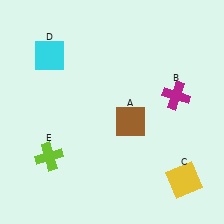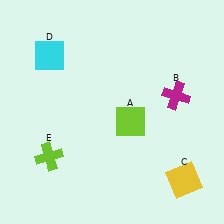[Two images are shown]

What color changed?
The square (A) changed from brown in Image 1 to lime in Image 2.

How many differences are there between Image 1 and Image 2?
There is 1 difference between the two images.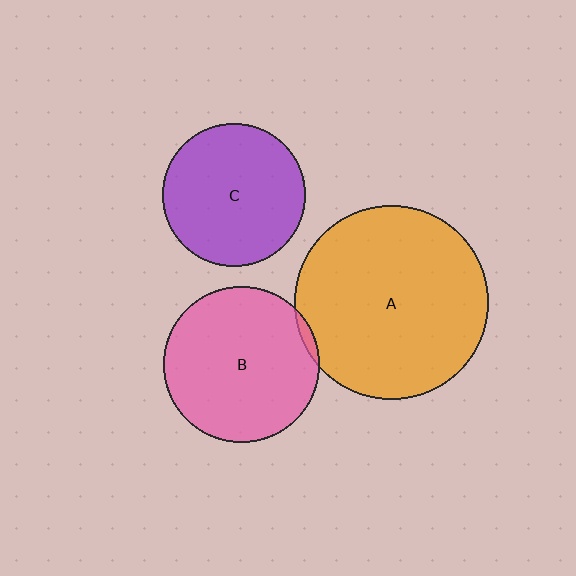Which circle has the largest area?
Circle A (orange).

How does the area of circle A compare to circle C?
Approximately 1.9 times.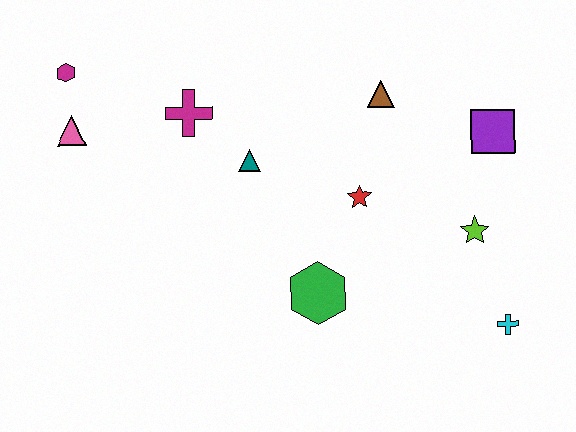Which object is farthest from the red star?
The magenta hexagon is farthest from the red star.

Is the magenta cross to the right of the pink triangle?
Yes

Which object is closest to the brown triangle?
The red star is closest to the brown triangle.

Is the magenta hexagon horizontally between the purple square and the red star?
No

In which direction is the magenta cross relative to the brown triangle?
The magenta cross is to the left of the brown triangle.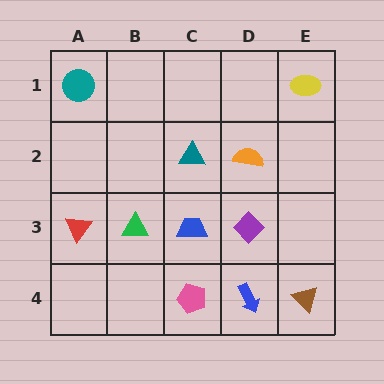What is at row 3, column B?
A green triangle.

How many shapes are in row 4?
3 shapes.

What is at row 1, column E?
A yellow ellipse.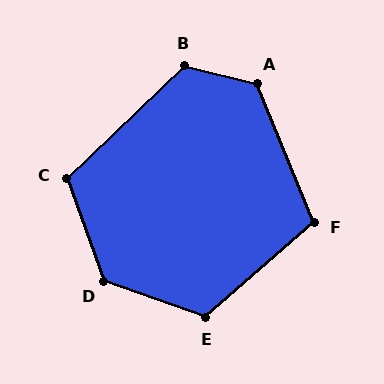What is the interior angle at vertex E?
Approximately 120 degrees (obtuse).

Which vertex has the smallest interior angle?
F, at approximately 109 degrees.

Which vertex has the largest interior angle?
D, at approximately 129 degrees.